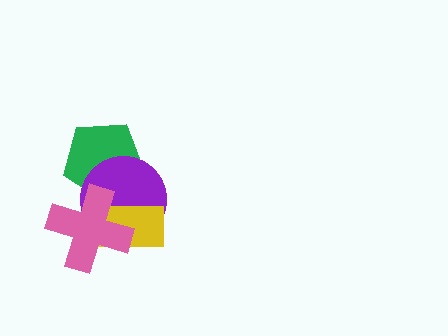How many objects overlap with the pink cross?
3 objects overlap with the pink cross.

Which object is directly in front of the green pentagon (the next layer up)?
The purple circle is directly in front of the green pentagon.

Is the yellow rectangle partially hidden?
Yes, it is partially covered by another shape.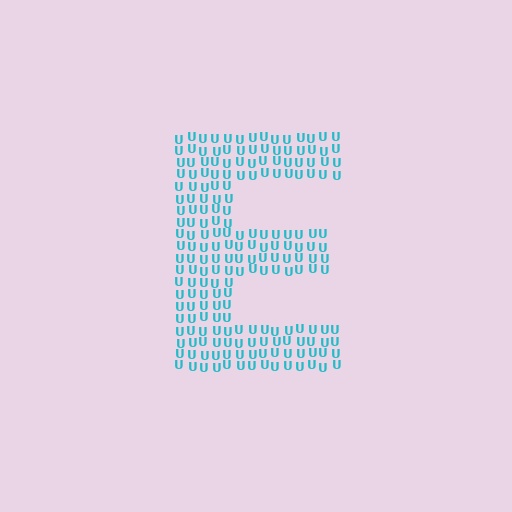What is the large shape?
The large shape is the letter E.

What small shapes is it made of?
It is made of small letter U's.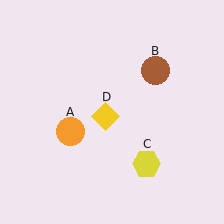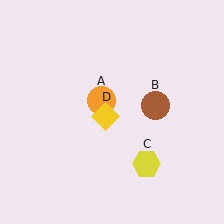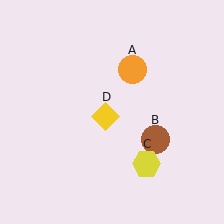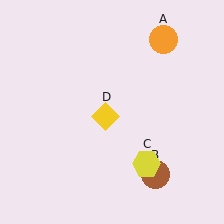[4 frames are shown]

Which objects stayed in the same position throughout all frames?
Yellow hexagon (object C) and yellow diamond (object D) remained stationary.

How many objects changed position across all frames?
2 objects changed position: orange circle (object A), brown circle (object B).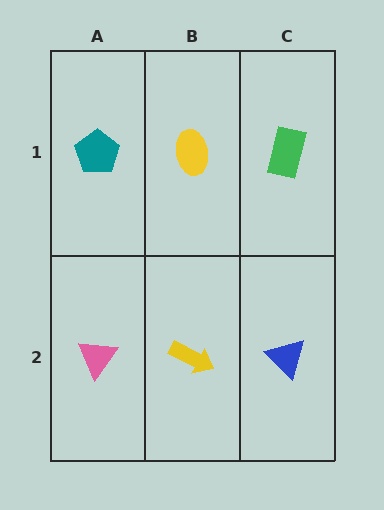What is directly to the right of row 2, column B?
A blue triangle.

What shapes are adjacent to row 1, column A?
A pink triangle (row 2, column A), a yellow ellipse (row 1, column B).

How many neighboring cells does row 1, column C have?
2.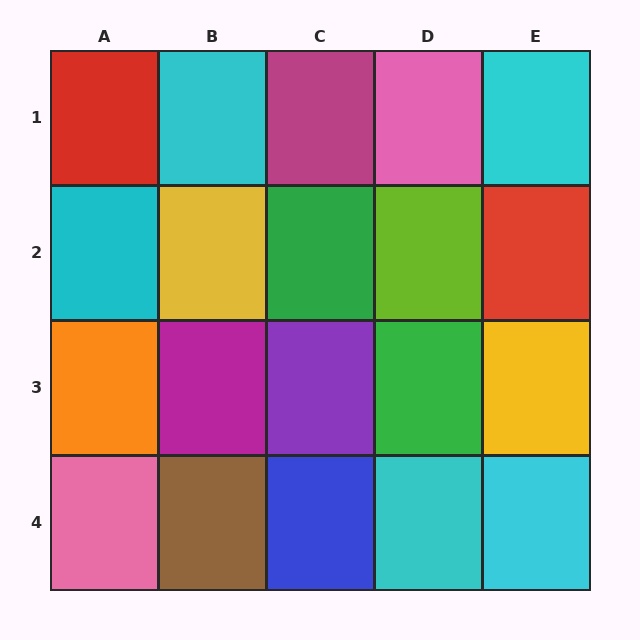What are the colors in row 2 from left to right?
Cyan, yellow, green, lime, red.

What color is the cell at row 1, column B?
Cyan.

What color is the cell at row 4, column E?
Cyan.